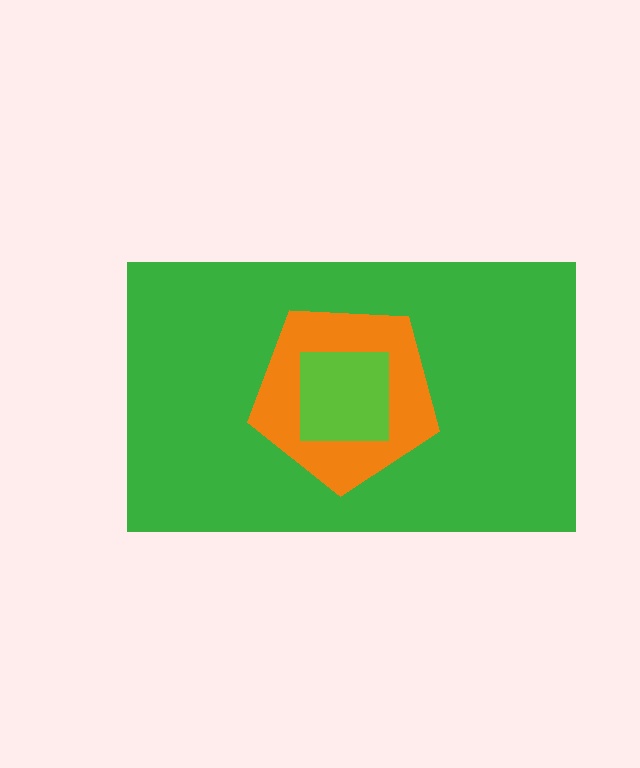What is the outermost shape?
The green rectangle.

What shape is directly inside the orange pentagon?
The lime square.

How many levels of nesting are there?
3.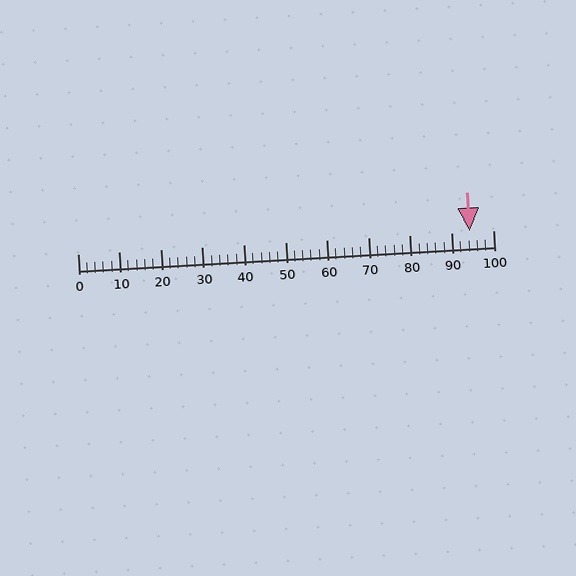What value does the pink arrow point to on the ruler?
The pink arrow points to approximately 94.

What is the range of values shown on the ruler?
The ruler shows values from 0 to 100.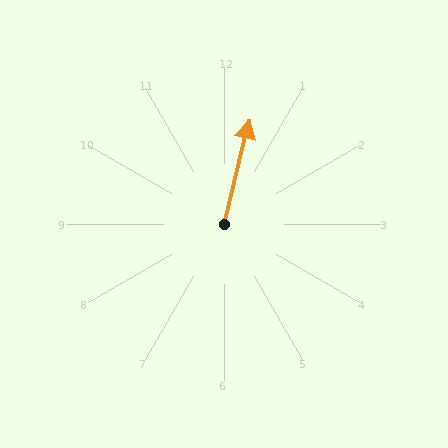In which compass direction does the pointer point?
North.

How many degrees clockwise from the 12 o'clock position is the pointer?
Approximately 14 degrees.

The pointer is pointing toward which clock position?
Roughly 12 o'clock.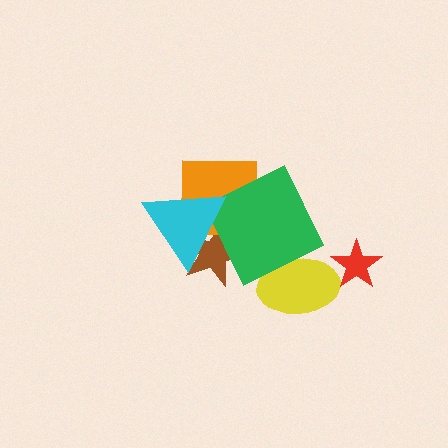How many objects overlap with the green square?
4 objects overlap with the green square.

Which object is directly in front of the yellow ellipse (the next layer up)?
The red star is directly in front of the yellow ellipse.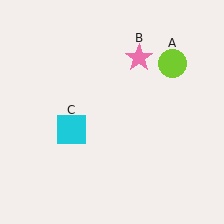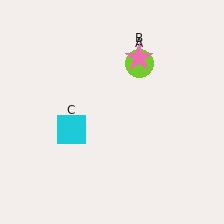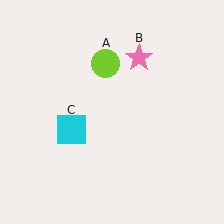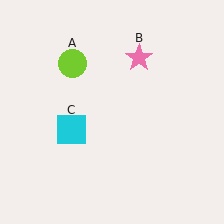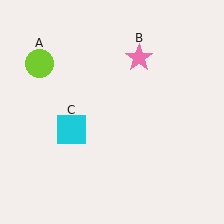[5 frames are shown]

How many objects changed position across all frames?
1 object changed position: lime circle (object A).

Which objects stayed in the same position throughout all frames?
Pink star (object B) and cyan square (object C) remained stationary.